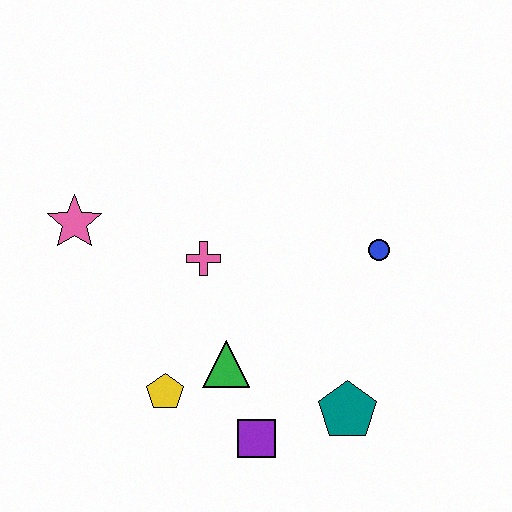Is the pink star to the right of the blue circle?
No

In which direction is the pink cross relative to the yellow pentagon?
The pink cross is above the yellow pentagon.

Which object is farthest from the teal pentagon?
The pink star is farthest from the teal pentagon.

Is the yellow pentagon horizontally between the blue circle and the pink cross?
No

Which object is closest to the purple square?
The green triangle is closest to the purple square.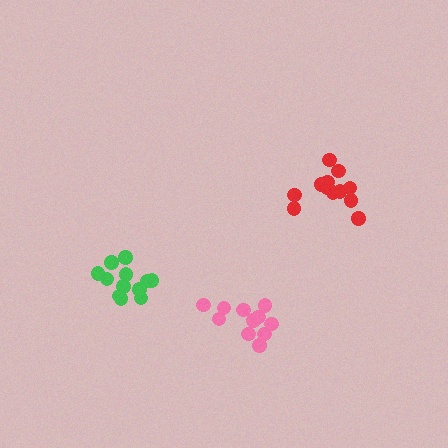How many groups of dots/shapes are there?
There are 3 groups.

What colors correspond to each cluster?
The clusters are colored: pink, green, red.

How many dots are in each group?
Group 1: 11 dots, Group 2: 12 dots, Group 3: 12 dots (35 total).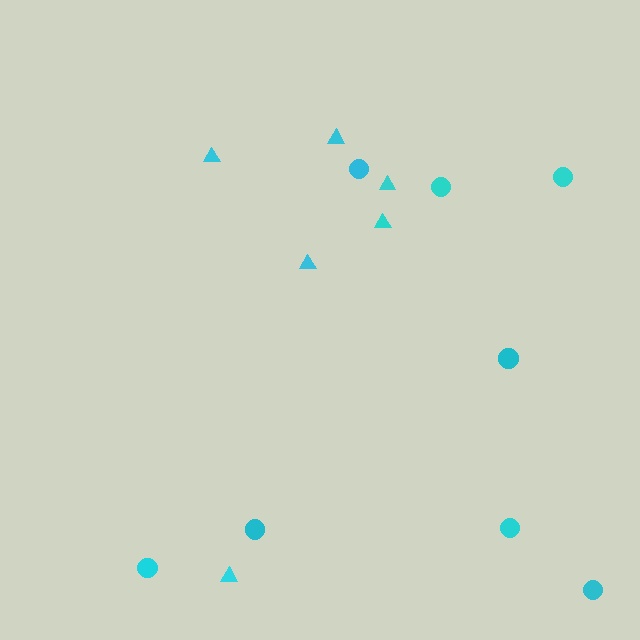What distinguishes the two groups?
There are 2 groups: one group of triangles (6) and one group of circles (8).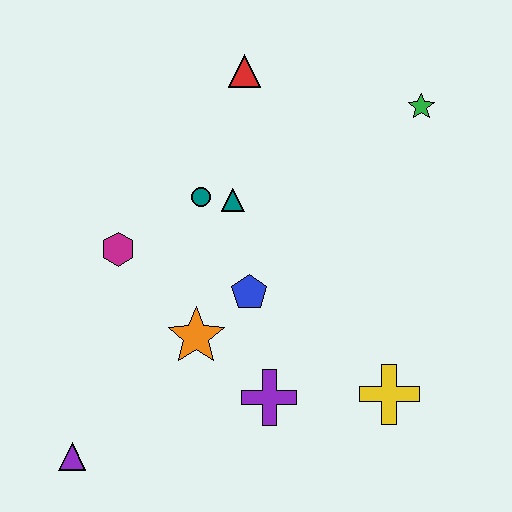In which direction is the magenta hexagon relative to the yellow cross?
The magenta hexagon is to the left of the yellow cross.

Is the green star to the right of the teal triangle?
Yes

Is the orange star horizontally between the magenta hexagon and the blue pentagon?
Yes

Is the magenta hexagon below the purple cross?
No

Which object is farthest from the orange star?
The green star is farthest from the orange star.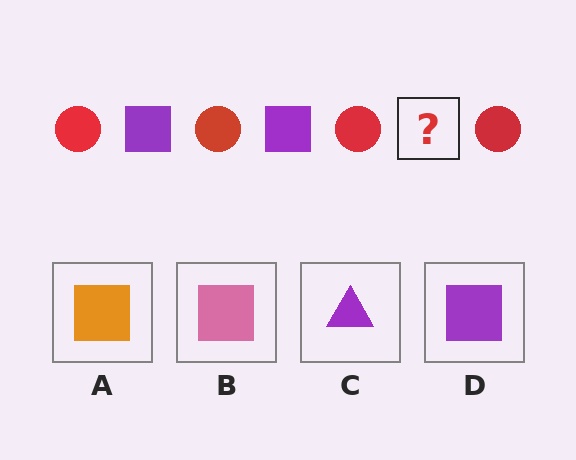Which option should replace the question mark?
Option D.